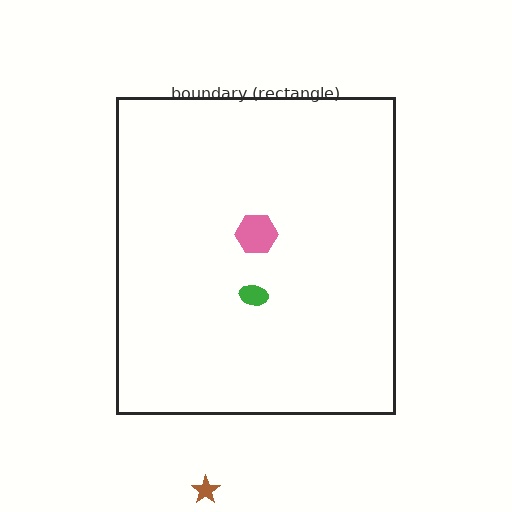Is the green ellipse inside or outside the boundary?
Inside.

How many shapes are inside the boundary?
2 inside, 1 outside.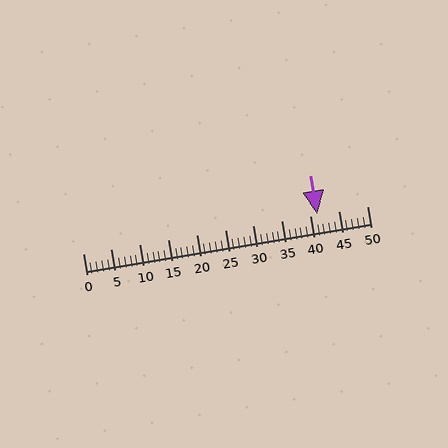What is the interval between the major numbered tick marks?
The major tick marks are spaced 5 units apart.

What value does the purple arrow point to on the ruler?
The purple arrow points to approximately 41.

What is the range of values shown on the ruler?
The ruler shows values from 0 to 50.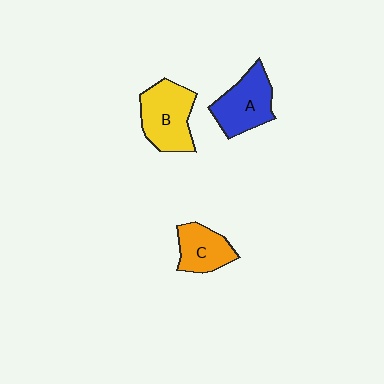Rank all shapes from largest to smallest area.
From largest to smallest: B (yellow), A (blue), C (orange).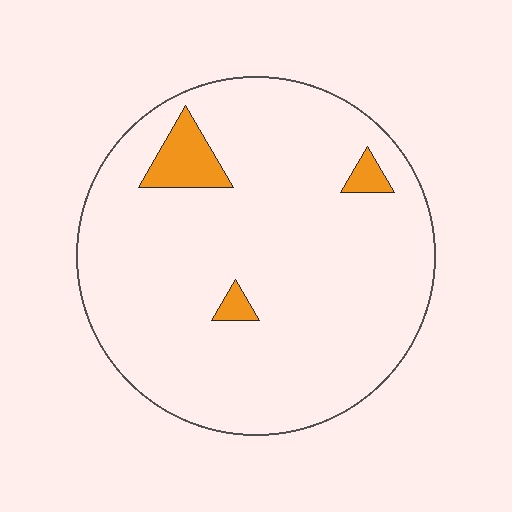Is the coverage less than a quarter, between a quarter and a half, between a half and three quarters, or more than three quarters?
Less than a quarter.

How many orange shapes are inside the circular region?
3.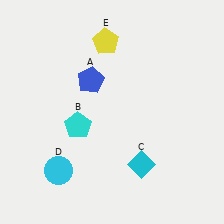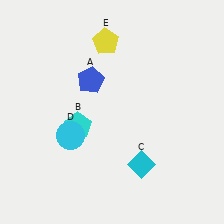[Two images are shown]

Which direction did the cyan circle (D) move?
The cyan circle (D) moved up.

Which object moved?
The cyan circle (D) moved up.